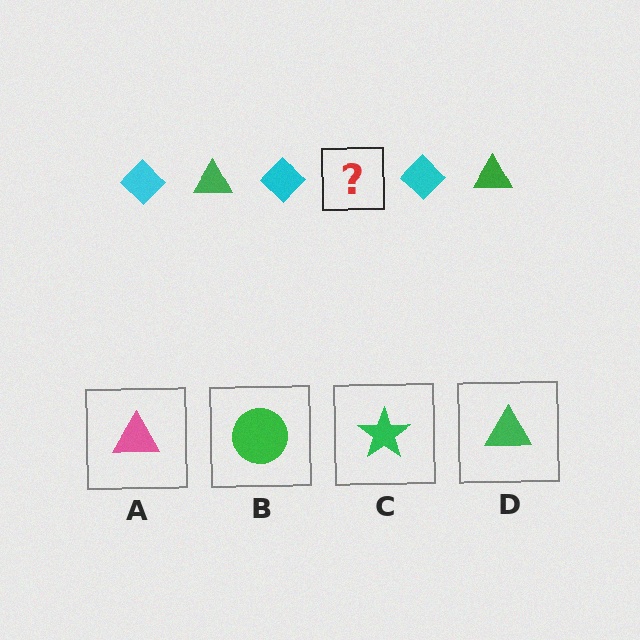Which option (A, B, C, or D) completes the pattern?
D.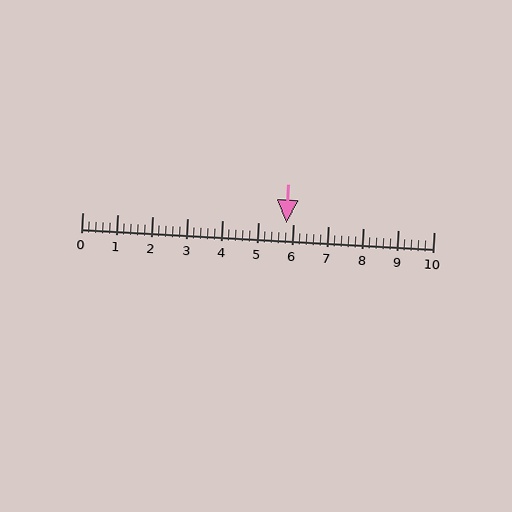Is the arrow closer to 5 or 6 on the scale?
The arrow is closer to 6.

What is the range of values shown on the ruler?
The ruler shows values from 0 to 10.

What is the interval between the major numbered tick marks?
The major tick marks are spaced 1 units apart.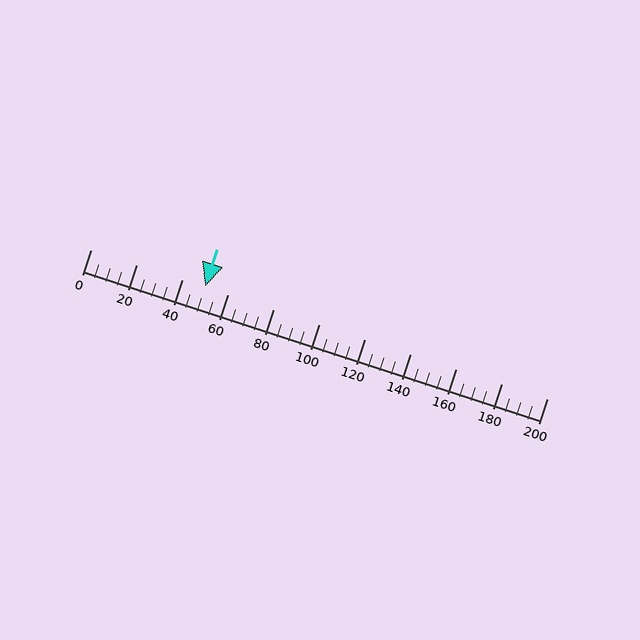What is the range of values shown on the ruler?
The ruler shows values from 0 to 200.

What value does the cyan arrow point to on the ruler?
The cyan arrow points to approximately 50.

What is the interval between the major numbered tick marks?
The major tick marks are spaced 20 units apart.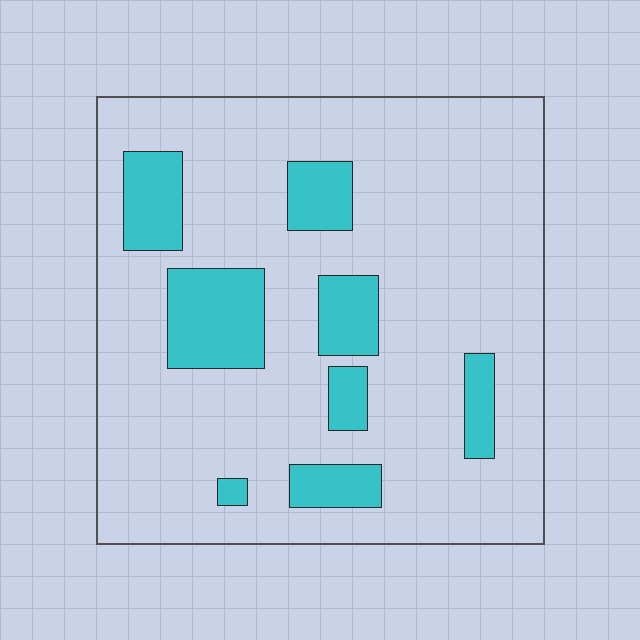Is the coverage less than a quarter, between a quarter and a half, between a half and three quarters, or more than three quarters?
Less than a quarter.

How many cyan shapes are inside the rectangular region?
8.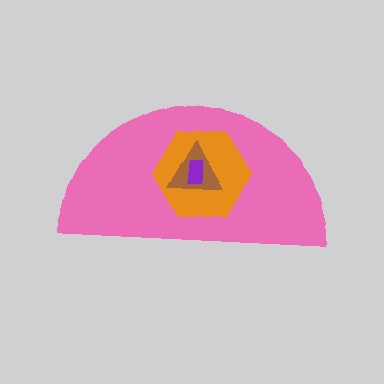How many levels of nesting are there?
4.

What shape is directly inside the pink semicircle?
The orange hexagon.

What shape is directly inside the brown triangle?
The purple rectangle.